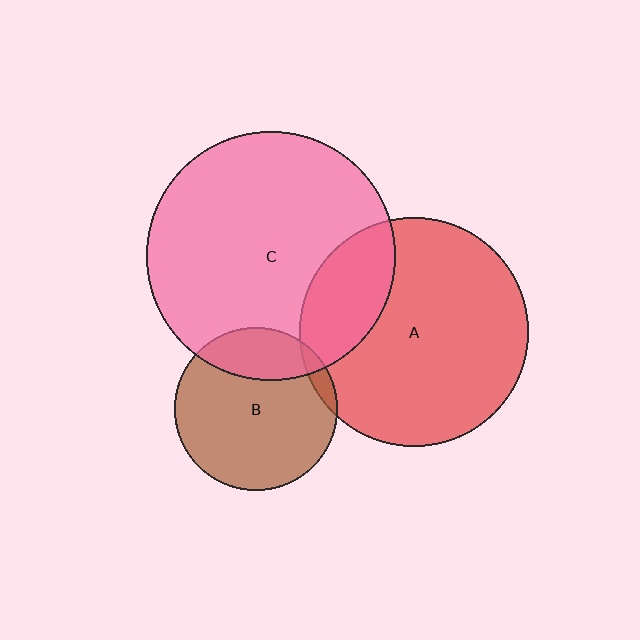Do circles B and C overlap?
Yes.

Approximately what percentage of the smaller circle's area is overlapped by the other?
Approximately 25%.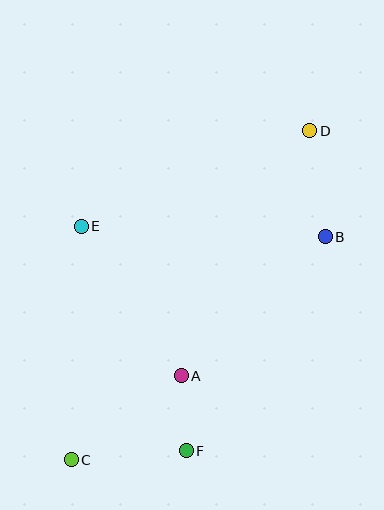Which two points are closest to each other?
Points A and F are closest to each other.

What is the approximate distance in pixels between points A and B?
The distance between A and B is approximately 200 pixels.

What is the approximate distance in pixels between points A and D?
The distance between A and D is approximately 277 pixels.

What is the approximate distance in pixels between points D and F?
The distance between D and F is approximately 343 pixels.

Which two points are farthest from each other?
Points C and D are farthest from each other.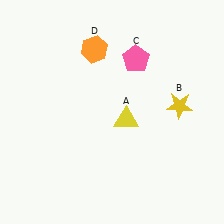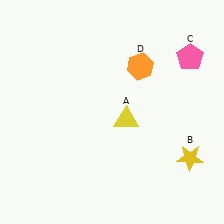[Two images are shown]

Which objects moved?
The objects that moved are: the yellow star (B), the pink pentagon (C), the orange hexagon (D).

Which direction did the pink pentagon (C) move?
The pink pentagon (C) moved right.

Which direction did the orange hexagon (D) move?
The orange hexagon (D) moved right.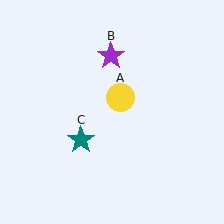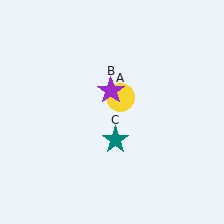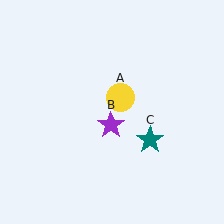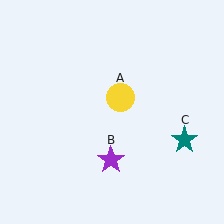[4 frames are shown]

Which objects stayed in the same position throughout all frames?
Yellow circle (object A) remained stationary.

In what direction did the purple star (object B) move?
The purple star (object B) moved down.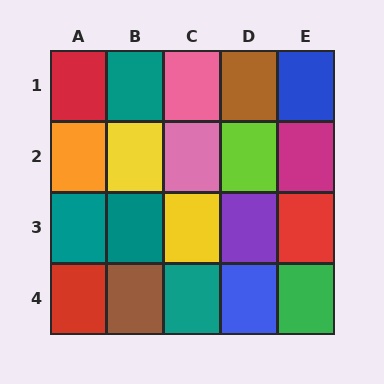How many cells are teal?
4 cells are teal.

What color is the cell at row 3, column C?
Yellow.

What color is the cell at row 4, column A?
Red.